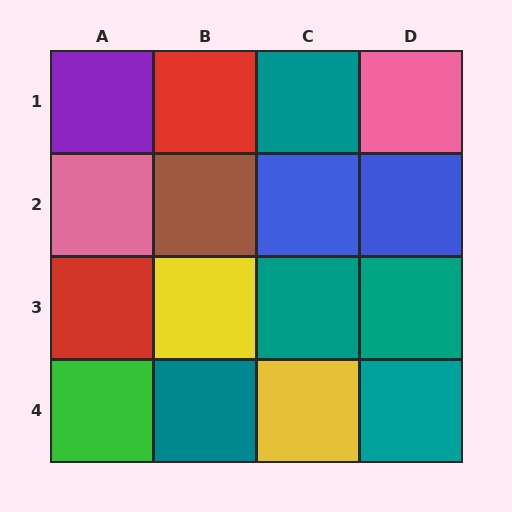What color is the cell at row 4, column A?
Green.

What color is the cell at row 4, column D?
Teal.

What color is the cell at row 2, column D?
Blue.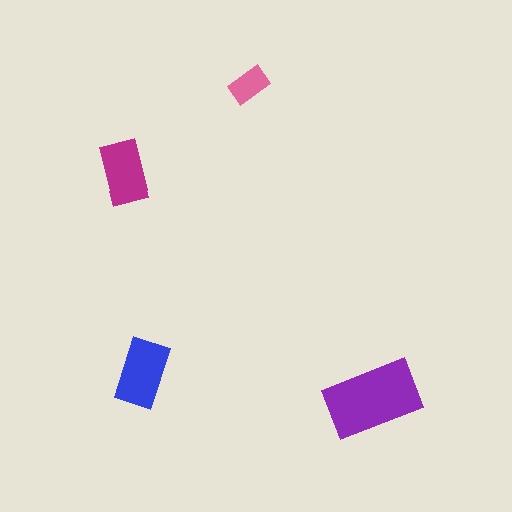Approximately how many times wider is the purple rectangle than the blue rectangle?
About 1.5 times wider.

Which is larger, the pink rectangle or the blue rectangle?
The blue one.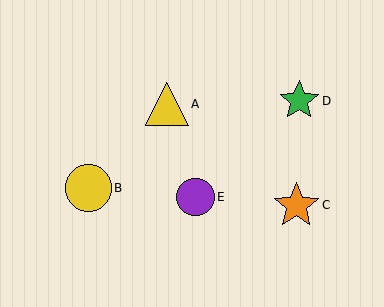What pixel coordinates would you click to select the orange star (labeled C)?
Click at (296, 205) to select the orange star C.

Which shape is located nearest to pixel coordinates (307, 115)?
The green star (labeled D) at (299, 101) is nearest to that location.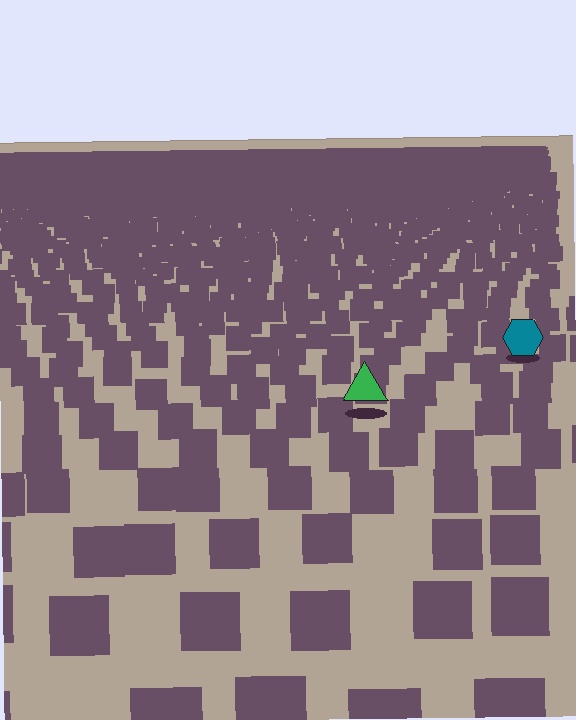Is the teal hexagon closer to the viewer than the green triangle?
No. The green triangle is closer — you can tell from the texture gradient: the ground texture is coarser near it.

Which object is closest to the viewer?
The green triangle is closest. The texture marks near it are larger and more spread out.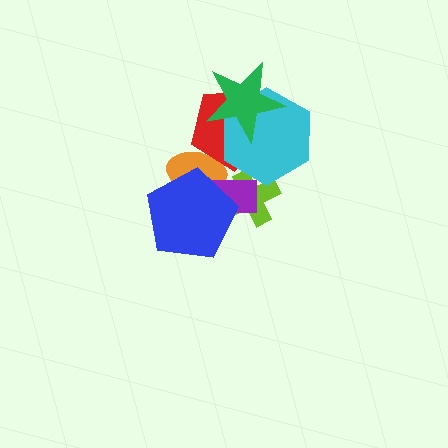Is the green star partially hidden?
No, no other shape covers it.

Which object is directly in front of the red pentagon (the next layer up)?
The cyan hexagon is directly in front of the red pentagon.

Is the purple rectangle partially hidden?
Yes, it is partially covered by another shape.